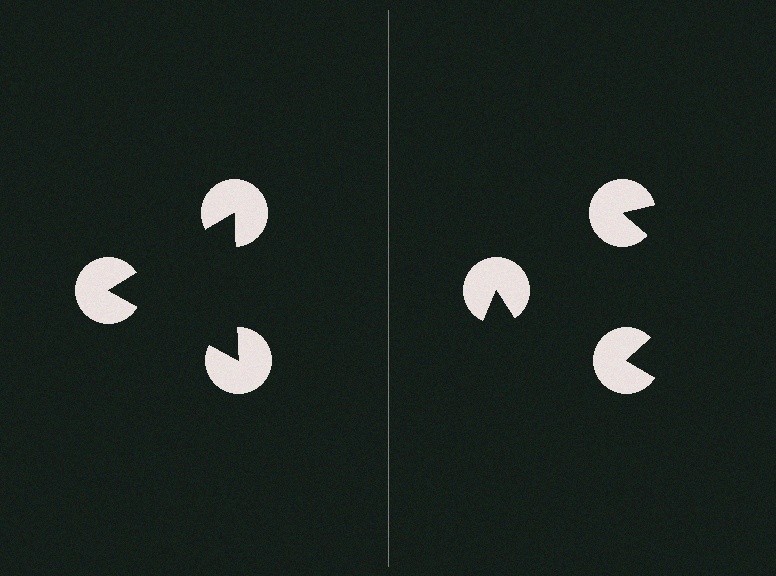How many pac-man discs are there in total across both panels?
6 — 3 on each side.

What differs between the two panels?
The pac-man discs are positioned identically on both sides; only the wedge orientations differ. On the left they align to a triangle; on the right they are misaligned.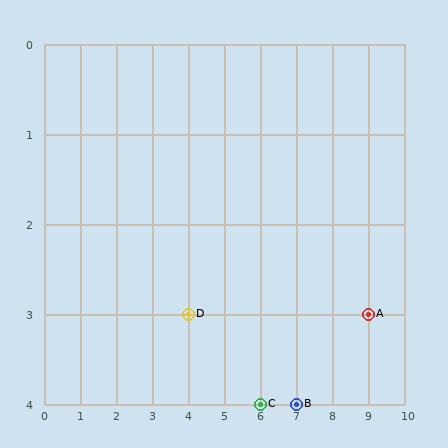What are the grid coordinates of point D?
Point D is at grid coordinates (4, 3).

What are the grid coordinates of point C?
Point C is at grid coordinates (6, 4).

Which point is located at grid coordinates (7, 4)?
Point B is at (7, 4).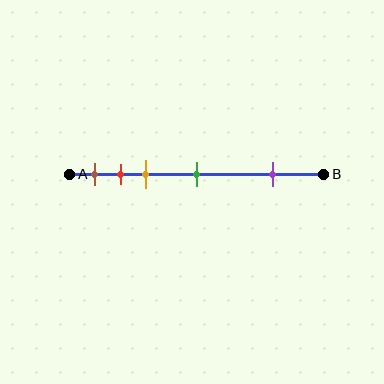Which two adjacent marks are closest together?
The red and orange marks are the closest adjacent pair.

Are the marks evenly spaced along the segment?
No, the marks are not evenly spaced.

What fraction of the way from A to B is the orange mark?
The orange mark is approximately 30% (0.3) of the way from A to B.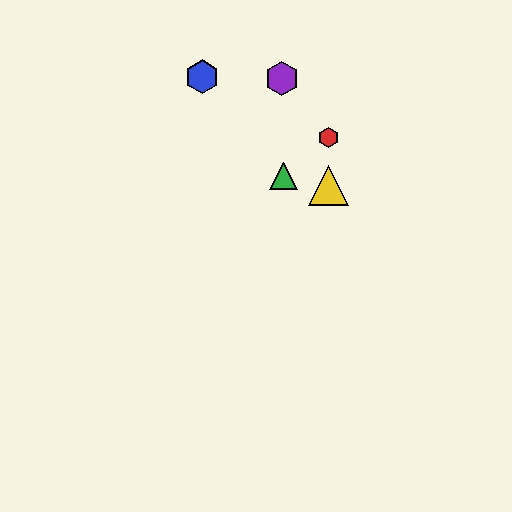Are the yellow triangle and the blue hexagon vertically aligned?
No, the yellow triangle is at x≈329 and the blue hexagon is at x≈202.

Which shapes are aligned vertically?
The red hexagon, the yellow triangle are aligned vertically.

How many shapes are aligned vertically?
2 shapes (the red hexagon, the yellow triangle) are aligned vertically.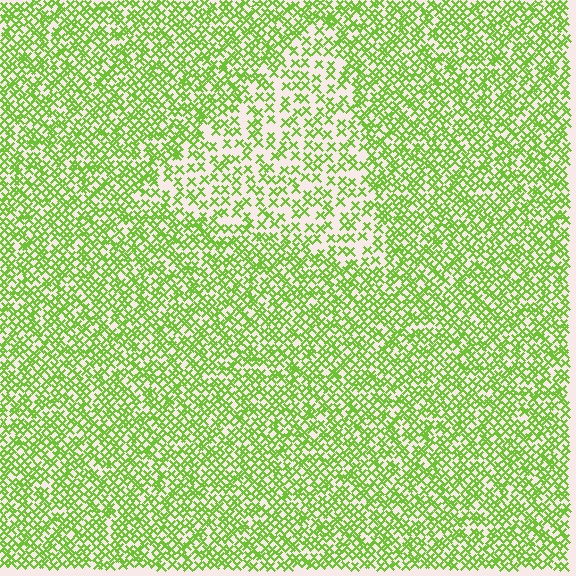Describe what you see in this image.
The image contains small lime elements arranged at two different densities. A triangle-shaped region is visible where the elements are less densely packed than the surrounding area.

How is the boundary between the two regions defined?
The boundary is defined by a change in element density (approximately 1.9x ratio). All elements are the same color, size, and shape.